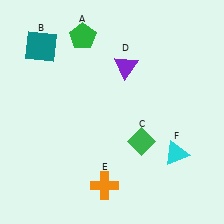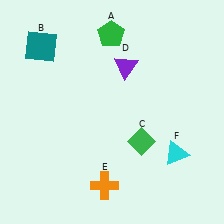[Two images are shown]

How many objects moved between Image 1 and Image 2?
1 object moved between the two images.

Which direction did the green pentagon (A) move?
The green pentagon (A) moved right.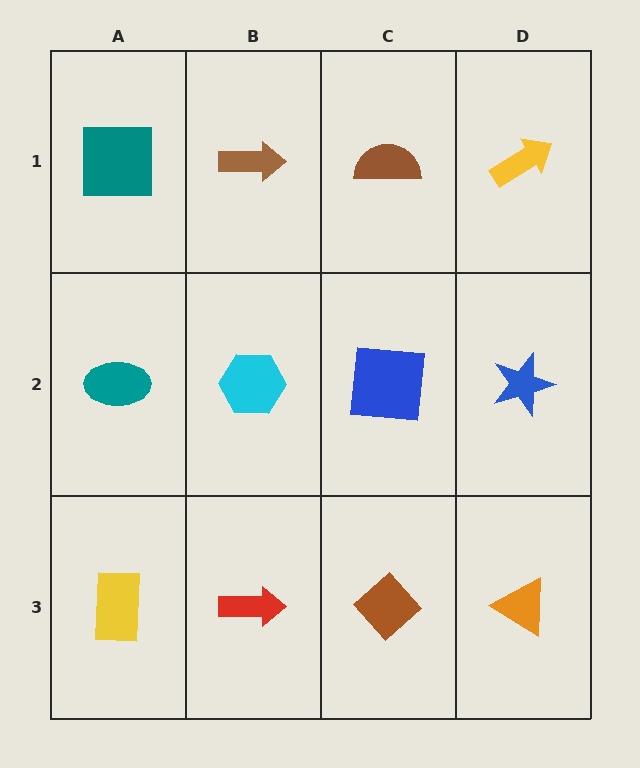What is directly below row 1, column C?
A blue square.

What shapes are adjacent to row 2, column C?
A brown semicircle (row 1, column C), a brown diamond (row 3, column C), a cyan hexagon (row 2, column B), a blue star (row 2, column D).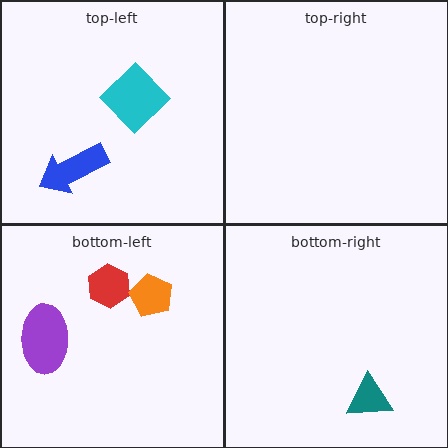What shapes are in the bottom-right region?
The teal triangle.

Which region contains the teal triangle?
The bottom-right region.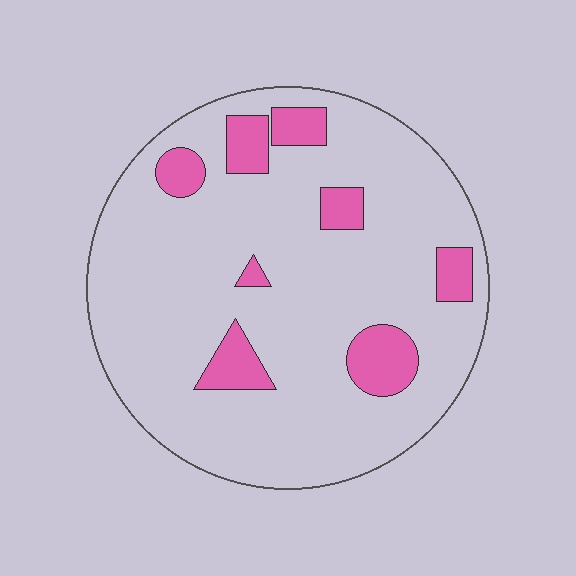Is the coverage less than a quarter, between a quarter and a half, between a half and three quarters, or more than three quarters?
Less than a quarter.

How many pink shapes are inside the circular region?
8.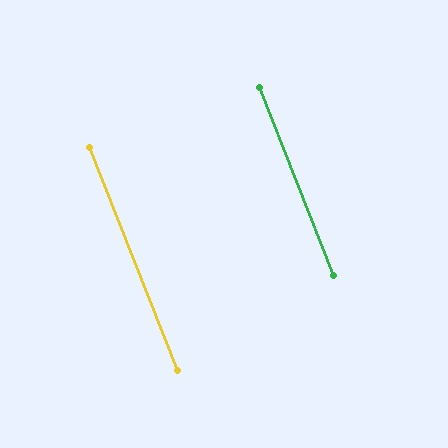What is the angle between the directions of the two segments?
Approximately 0 degrees.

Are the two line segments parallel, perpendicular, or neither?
Parallel — their directions differ by only 0.1°.